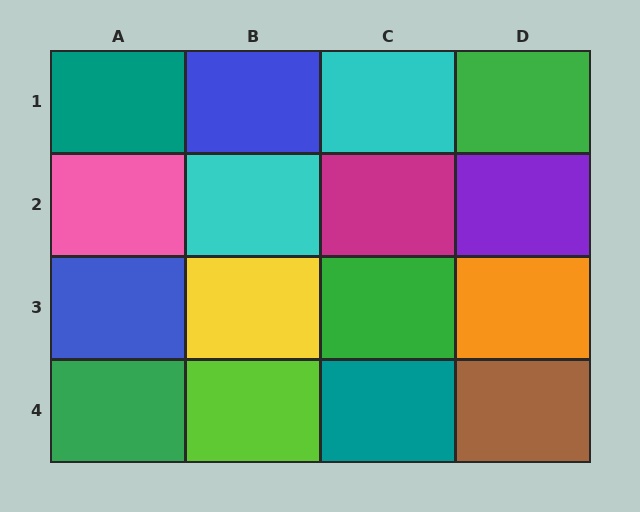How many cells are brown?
1 cell is brown.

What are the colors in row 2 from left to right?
Pink, cyan, magenta, purple.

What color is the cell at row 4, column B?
Lime.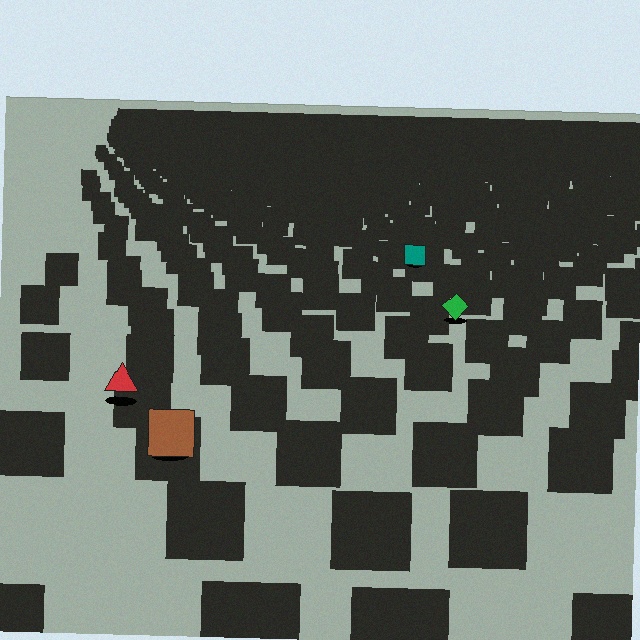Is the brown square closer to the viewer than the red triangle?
Yes. The brown square is closer — you can tell from the texture gradient: the ground texture is coarser near it.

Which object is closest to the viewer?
The brown square is closest. The texture marks near it are larger and more spread out.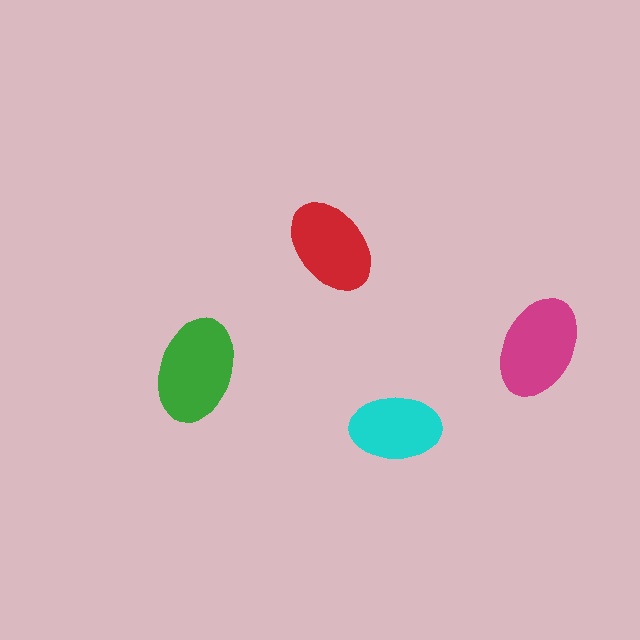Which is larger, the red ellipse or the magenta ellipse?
The magenta one.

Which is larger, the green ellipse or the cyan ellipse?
The green one.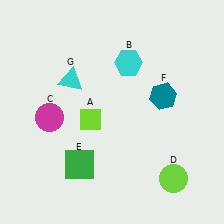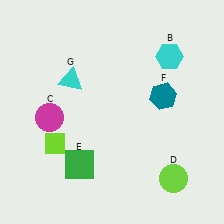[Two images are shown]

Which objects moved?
The objects that moved are: the lime diamond (A), the cyan hexagon (B).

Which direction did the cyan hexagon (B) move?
The cyan hexagon (B) moved right.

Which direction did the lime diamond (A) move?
The lime diamond (A) moved left.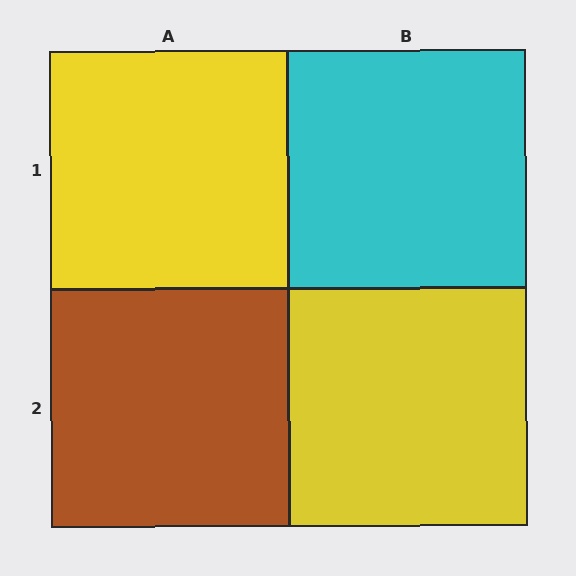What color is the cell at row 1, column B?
Cyan.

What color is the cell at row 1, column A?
Yellow.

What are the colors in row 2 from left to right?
Brown, yellow.